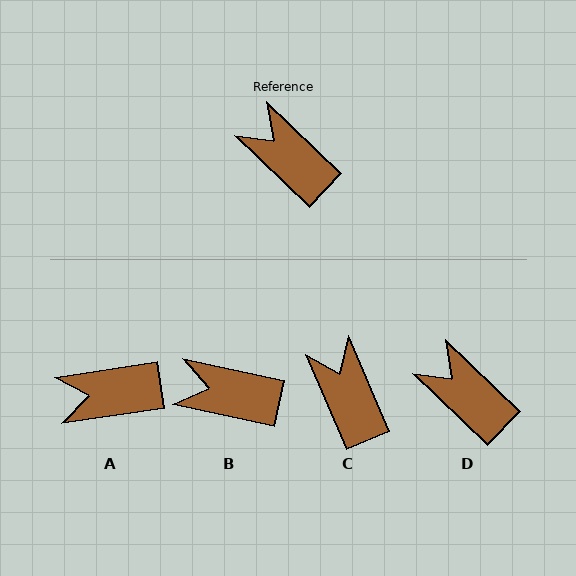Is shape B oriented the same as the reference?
No, it is off by about 32 degrees.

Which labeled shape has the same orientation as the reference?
D.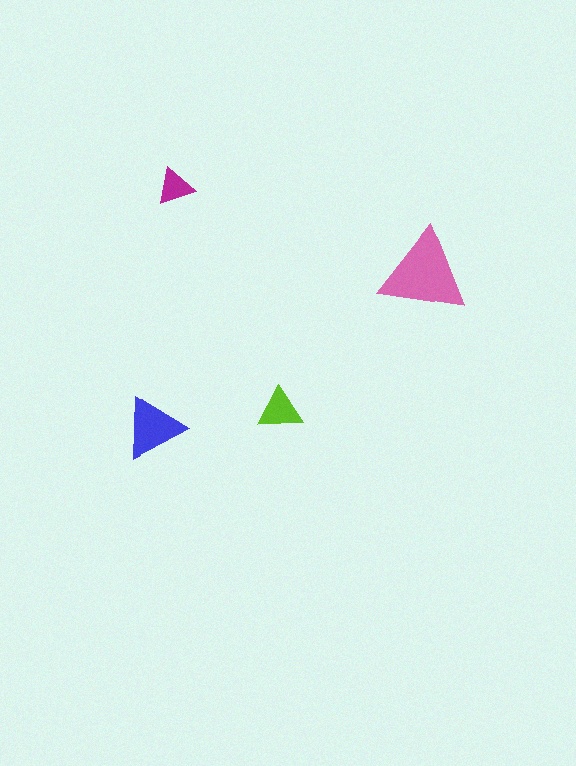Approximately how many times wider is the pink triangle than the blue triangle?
About 1.5 times wider.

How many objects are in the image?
There are 4 objects in the image.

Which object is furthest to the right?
The pink triangle is rightmost.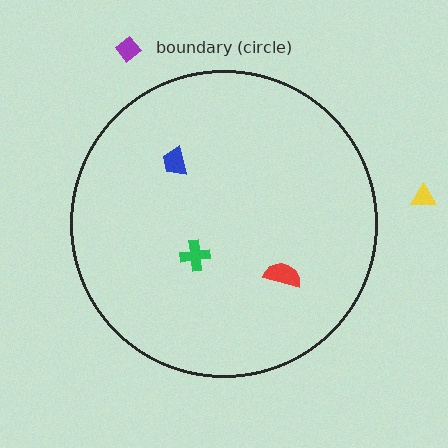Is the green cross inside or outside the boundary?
Inside.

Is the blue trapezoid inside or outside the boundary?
Inside.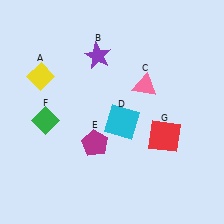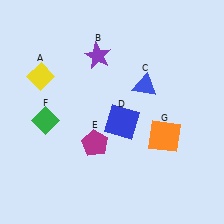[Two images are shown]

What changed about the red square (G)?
In Image 1, G is red. In Image 2, it changed to orange.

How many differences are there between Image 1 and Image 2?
There are 3 differences between the two images.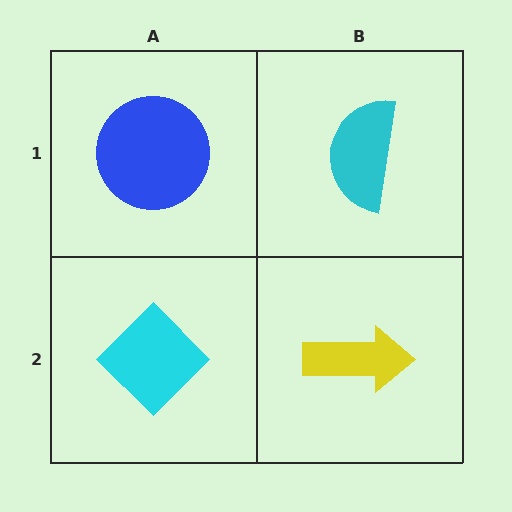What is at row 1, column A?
A blue circle.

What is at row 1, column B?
A cyan semicircle.